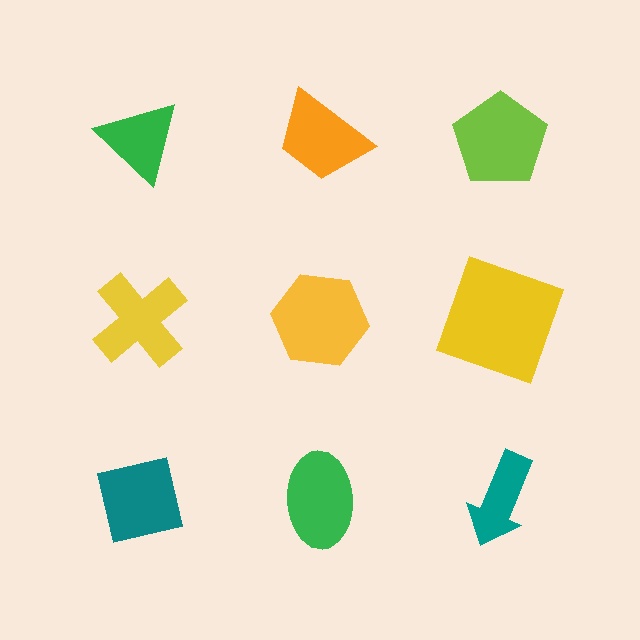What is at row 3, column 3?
A teal arrow.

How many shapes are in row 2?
3 shapes.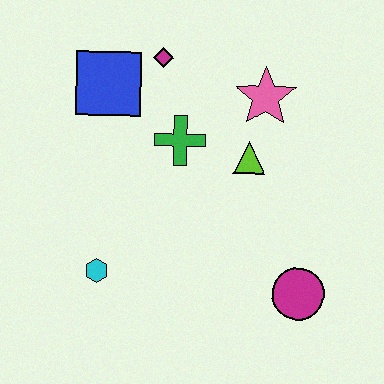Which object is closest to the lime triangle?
The pink star is closest to the lime triangle.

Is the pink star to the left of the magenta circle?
Yes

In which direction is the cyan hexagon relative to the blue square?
The cyan hexagon is below the blue square.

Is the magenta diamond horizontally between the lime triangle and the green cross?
No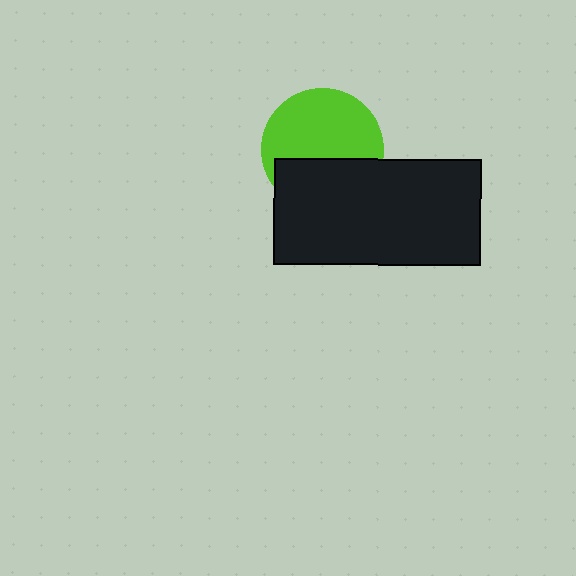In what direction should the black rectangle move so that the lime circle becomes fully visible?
The black rectangle should move down. That is the shortest direction to clear the overlap and leave the lime circle fully visible.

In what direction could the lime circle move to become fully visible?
The lime circle could move up. That would shift it out from behind the black rectangle entirely.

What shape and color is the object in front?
The object in front is a black rectangle.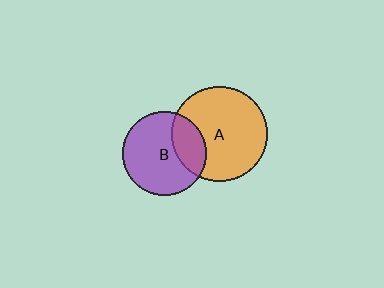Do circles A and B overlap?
Yes.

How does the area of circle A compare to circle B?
Approximately 1.3 times.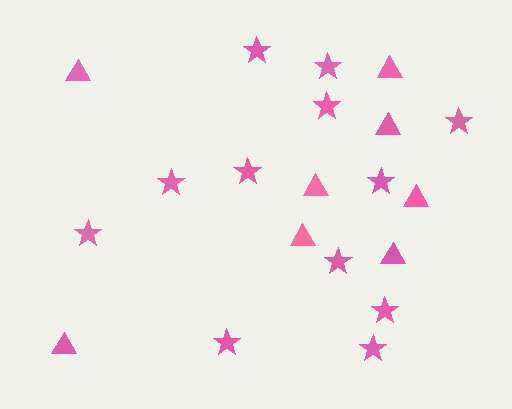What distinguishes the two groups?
There are 2 groups: one group of stars (12) and one group of triangles (8).